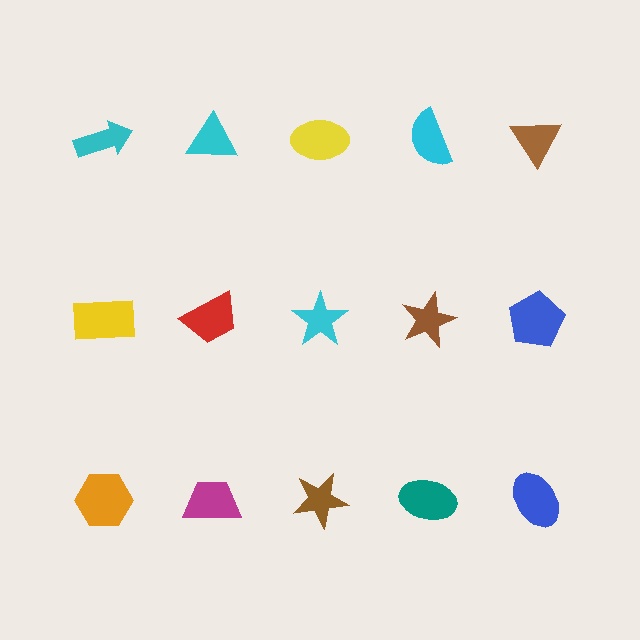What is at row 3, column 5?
A blue ellipse.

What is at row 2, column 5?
A blue pentagon.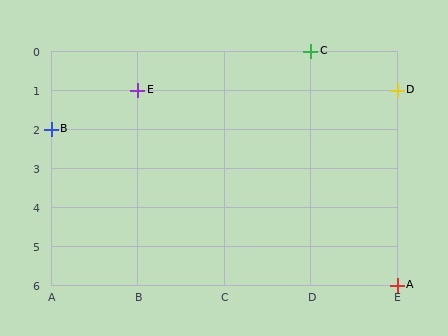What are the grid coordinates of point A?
Point A is at grid coordinates (E, 6).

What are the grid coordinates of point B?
Point B is at grid coordinates (A, 2).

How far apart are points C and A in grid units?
Points C and A are 1 column and 6 rows apart (about 6.1 grid units diagonally).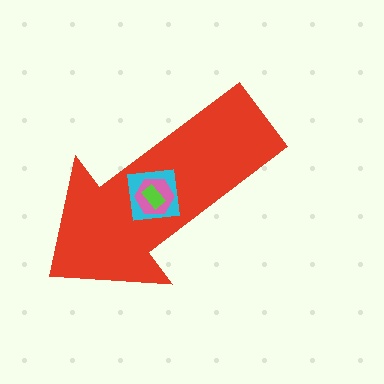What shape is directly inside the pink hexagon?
The lime rectangle.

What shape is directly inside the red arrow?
The cyan square.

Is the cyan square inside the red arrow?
Yes.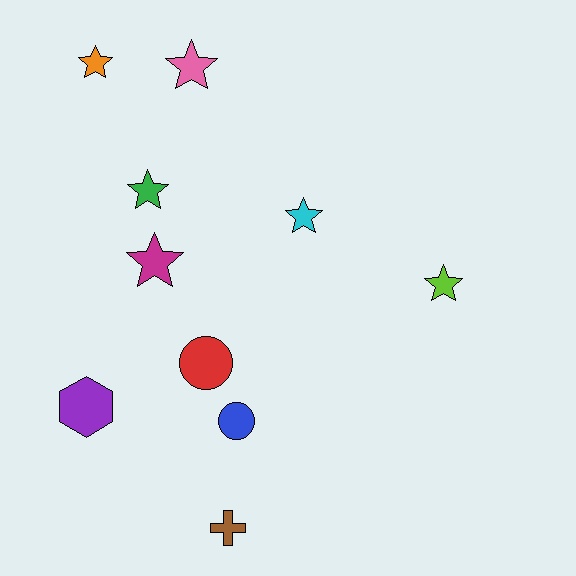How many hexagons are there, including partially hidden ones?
There is 1 hexagon.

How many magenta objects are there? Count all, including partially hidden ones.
There is 1 magenta object.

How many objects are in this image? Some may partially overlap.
There are 10 objects.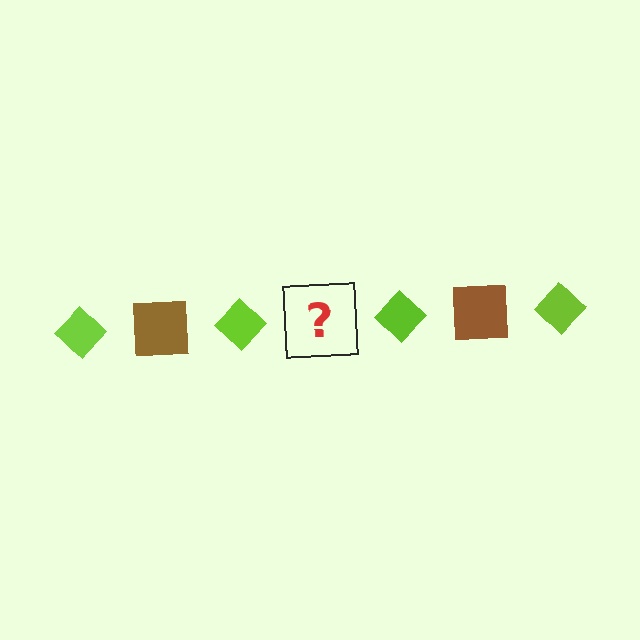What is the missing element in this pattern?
The missing element is a brown square.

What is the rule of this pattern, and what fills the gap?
The rule is that the pattern alternates between lime diamond and brown square. The gap should be filled with a brown square.